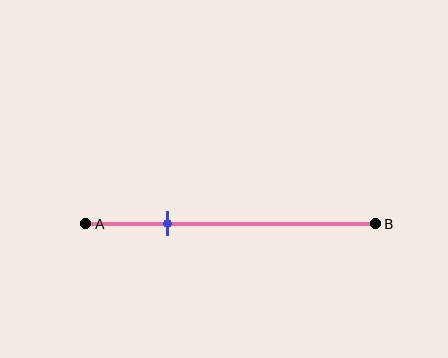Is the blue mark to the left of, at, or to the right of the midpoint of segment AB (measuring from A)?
The blue mark is to the left of the midpoint of segment AB.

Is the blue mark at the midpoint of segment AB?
No, the mark is at about 30% from A, not at the 50% midpoint.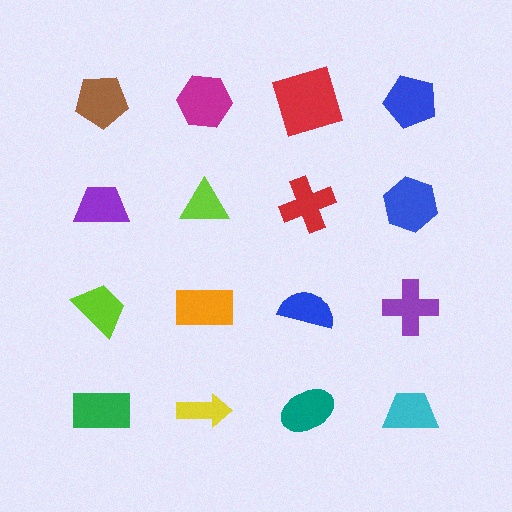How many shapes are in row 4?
4 shapes.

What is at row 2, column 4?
A blue hexagon.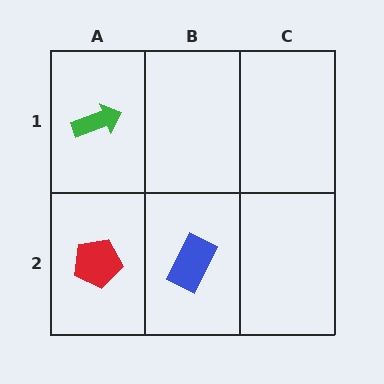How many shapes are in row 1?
1 shape.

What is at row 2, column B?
A blue rectangle.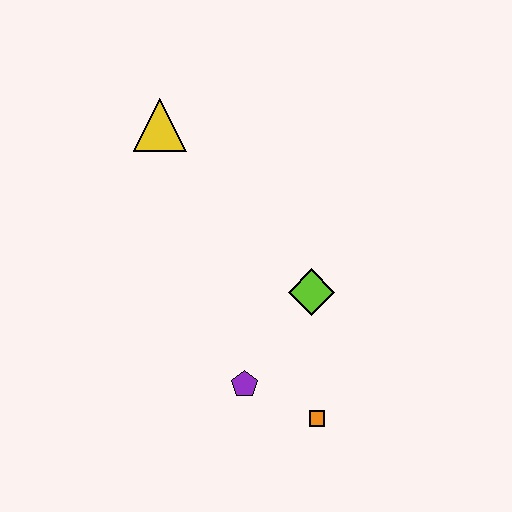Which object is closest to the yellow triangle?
The lime diamond is closest to the yellow triangle.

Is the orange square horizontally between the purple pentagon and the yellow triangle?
No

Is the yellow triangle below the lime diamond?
No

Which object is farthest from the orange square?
The yellow triangle is farthest from the orange square.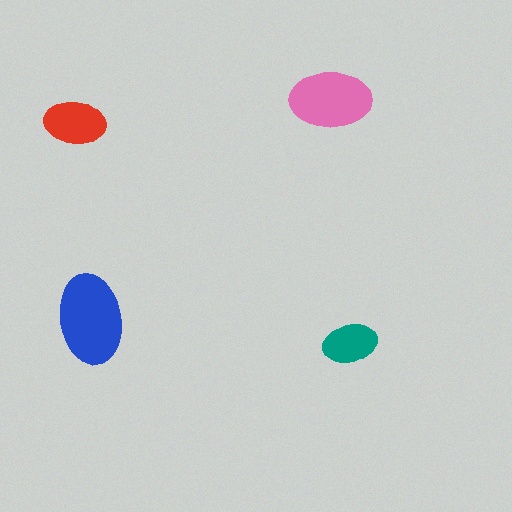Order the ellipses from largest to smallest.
the blue one, the pink one, the red one, the teal one.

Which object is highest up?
The pink ellipse is topmost.